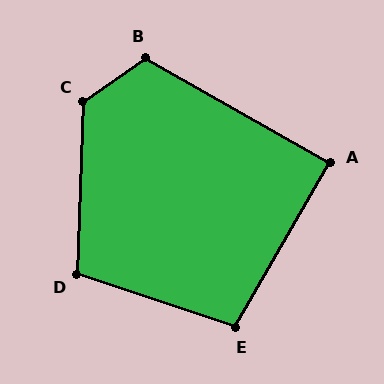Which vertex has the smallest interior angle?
A, at approximately 89 degrees.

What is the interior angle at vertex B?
Approximately 116 degrees (obtuse).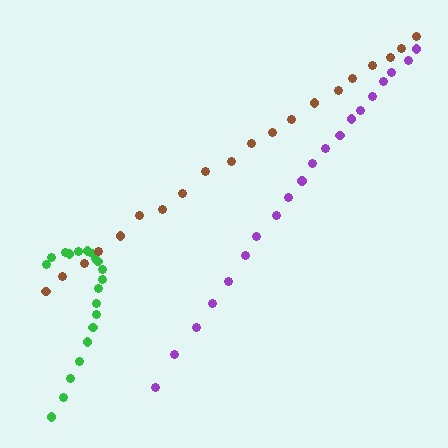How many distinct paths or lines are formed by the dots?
There are 3 distinct paths.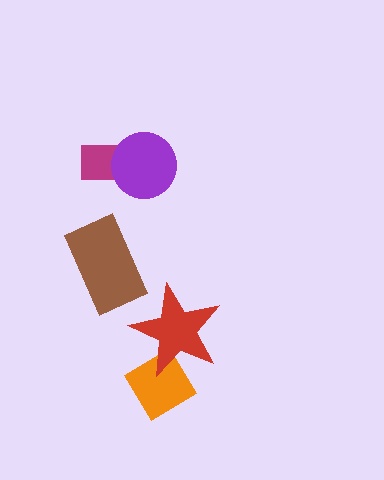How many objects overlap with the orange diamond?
1 object overlaps with the orange diamond.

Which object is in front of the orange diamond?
The red star is in front of the orange diamond.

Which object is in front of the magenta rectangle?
The purple circle is in front of the magenta rectangle.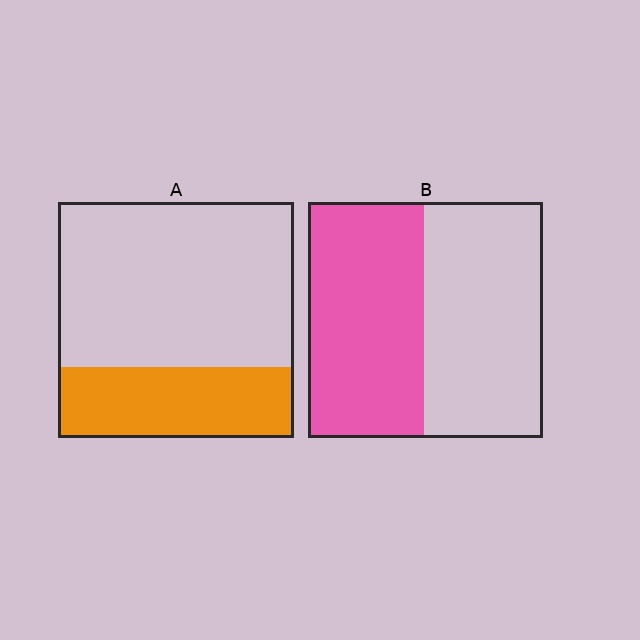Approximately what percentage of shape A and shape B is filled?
A is approximately 30% and B is approximately 50%.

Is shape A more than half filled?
No.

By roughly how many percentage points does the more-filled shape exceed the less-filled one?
By roughly 20 percentage points (B over A).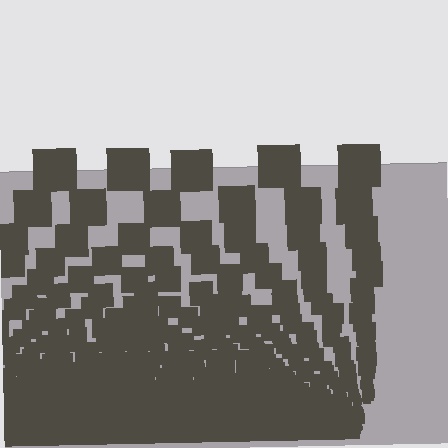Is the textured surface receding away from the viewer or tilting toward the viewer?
The surface appears to tilt toward the viewer. Texture elements get larger and sparser toward the top.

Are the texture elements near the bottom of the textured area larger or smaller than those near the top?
Smaller. The gradient is inverted — elements near the bottom are smaller and denser.